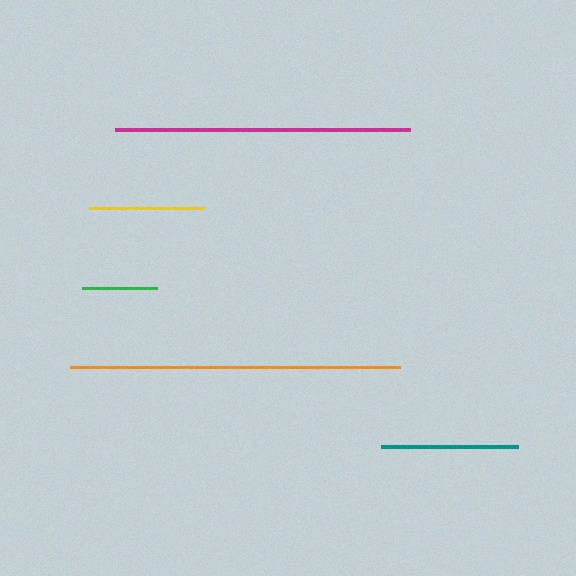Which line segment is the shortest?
The green line is the shortest at approximately 75 pixels.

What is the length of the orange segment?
The orange segment is approximately 330 pixels long.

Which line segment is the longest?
The orange line is the longest at approximately 330 pixels.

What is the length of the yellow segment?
The yellow segment is approximately 115 pixels long.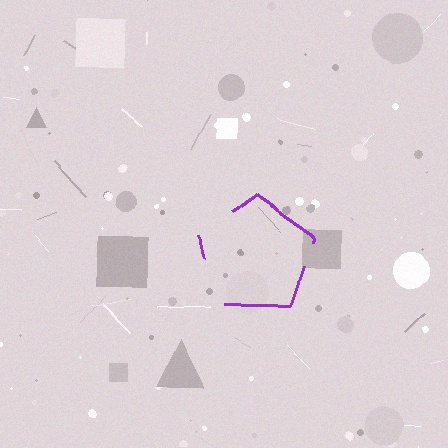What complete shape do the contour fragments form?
The contour fragments form a pentagon.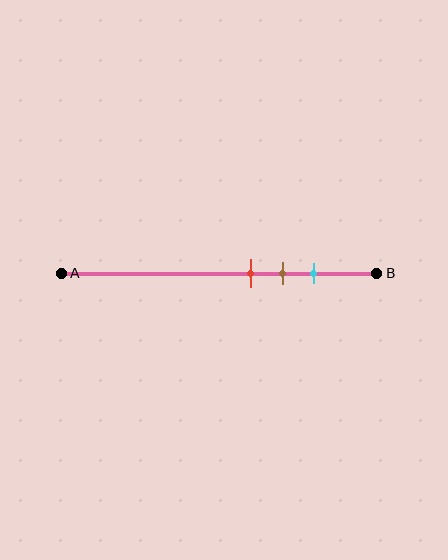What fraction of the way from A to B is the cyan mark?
The cyan mark is approximately 80% (0.8) of the way from A to B.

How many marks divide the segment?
There are 3 marks dividing the segment.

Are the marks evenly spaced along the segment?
Yes, the marks are approximately evenly spaced.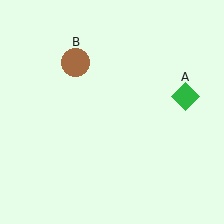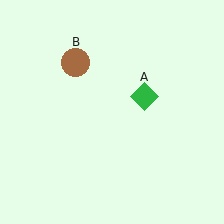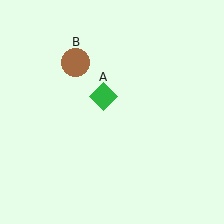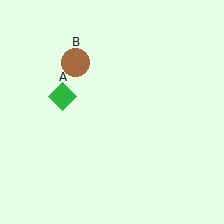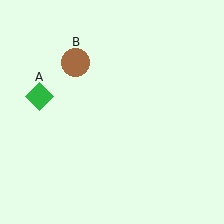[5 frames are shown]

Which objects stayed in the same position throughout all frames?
Brown circle (object B) remained stationary.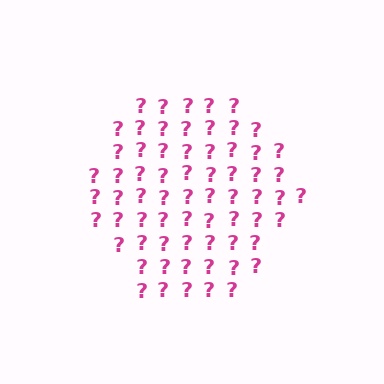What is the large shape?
The large shape is a hexagon.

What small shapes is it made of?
It is made of small question marks.